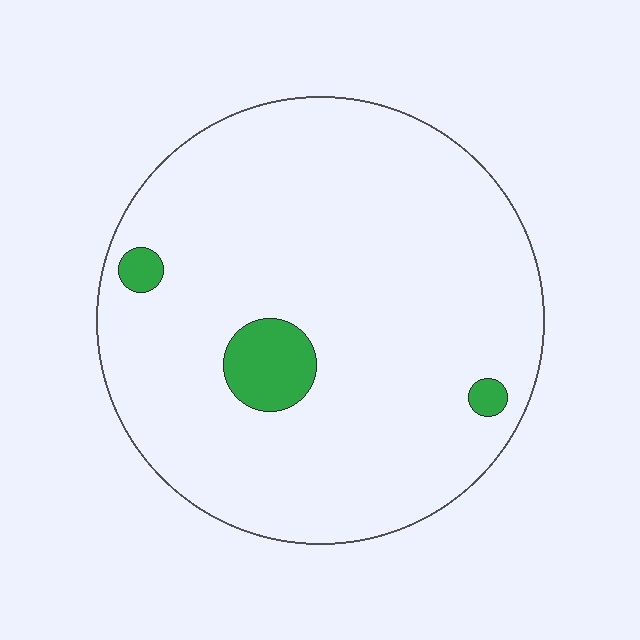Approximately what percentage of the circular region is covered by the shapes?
Approximately 5%.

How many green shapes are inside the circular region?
3.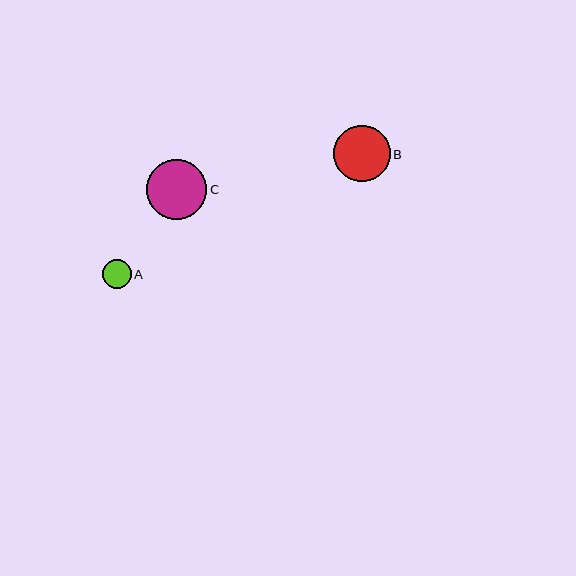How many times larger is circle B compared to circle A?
Circle B is approximately 2.0 times the size of circle A.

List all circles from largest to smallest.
From largest to smallest: C, B, A.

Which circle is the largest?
Circle C is the largest with a size of approximately 60 pixels.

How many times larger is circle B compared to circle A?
Circle B is approximately 2.0 times the size of circle A.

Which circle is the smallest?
Circle A is the smallest with a size of approximately 29 pixels.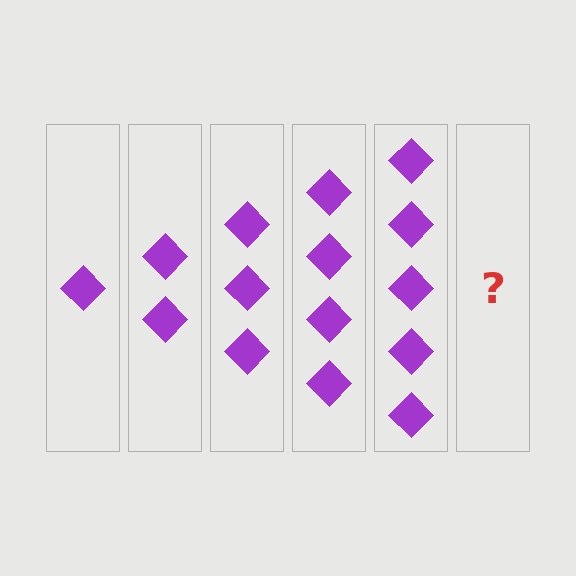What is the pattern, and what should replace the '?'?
The pattern is that each step adds one more diamond. The '?' should be 6 diamonds.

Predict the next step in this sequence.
The next step is 6 diamonds.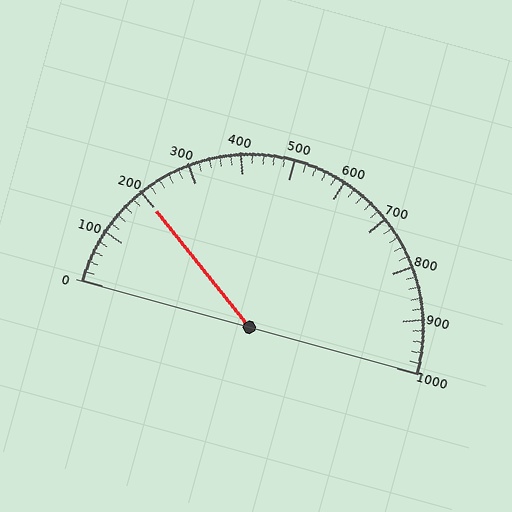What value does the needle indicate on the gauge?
The needle indicates approximately 200.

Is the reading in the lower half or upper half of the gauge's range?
The reading is in the lower half of the range (0 to 1000).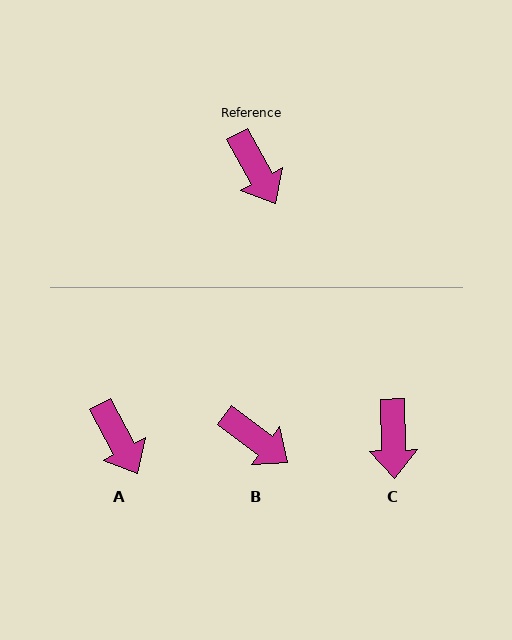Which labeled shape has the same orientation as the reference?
A.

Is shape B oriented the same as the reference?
No, it is off by about 24 degrees.